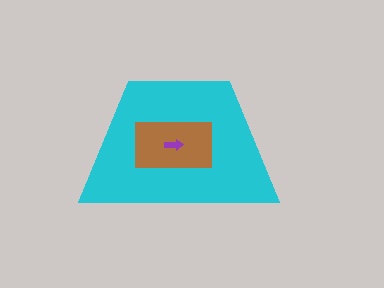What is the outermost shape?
The cyan trapezoid.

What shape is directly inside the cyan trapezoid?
The brown rectangle.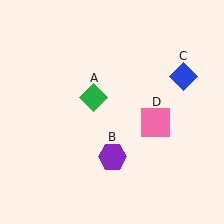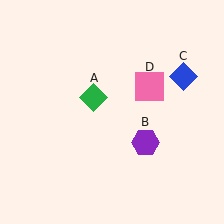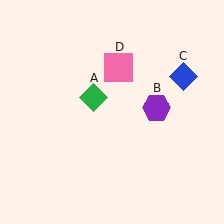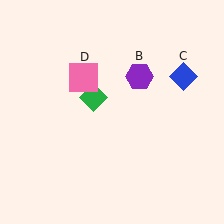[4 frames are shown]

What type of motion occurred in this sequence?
The purple hexagon (object B), pink square (object D) rotated counterclockwise around the center of the scene.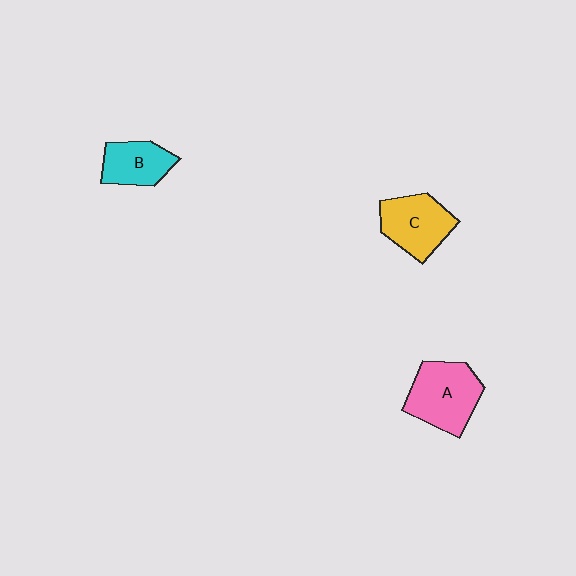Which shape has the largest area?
Shape A (pink).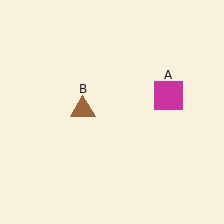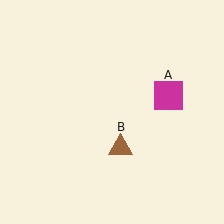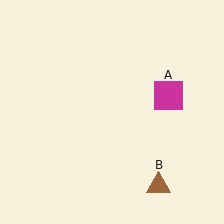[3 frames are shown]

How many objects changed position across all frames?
1 object changed position: brown triangle (object B).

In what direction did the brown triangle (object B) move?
The brown triangle (object B) moved down and to the right.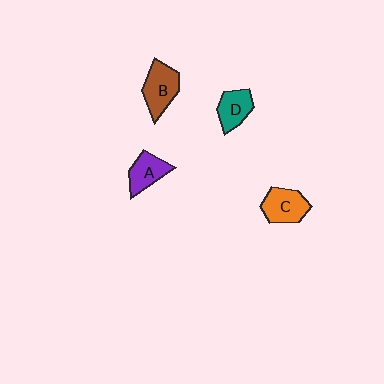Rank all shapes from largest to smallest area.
From largest to smallest: B (brown), C (orange), A (purple), D (teal).